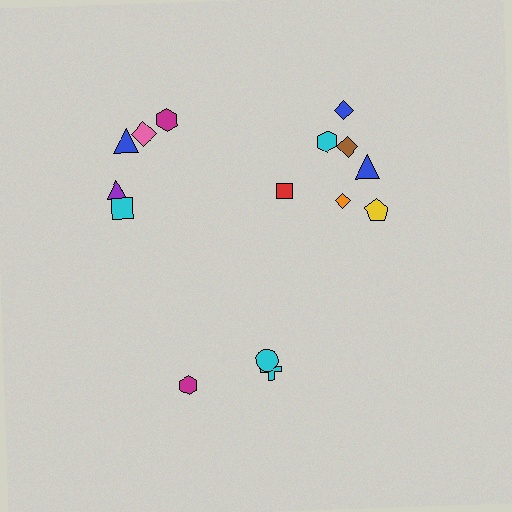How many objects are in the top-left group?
There are 5 objects.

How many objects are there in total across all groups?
There are 15 objects.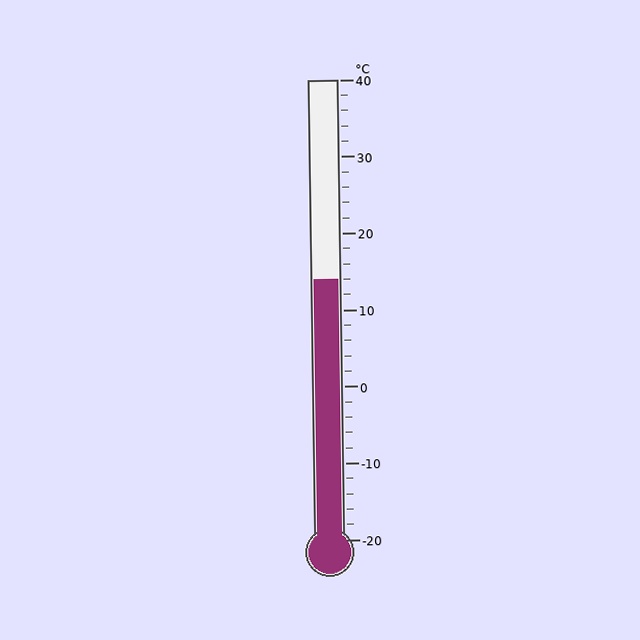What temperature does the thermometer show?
The thermometer shows approximately 14°C.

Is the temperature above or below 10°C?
The temperature is above 10°C.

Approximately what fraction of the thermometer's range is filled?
The thermometer is filled to approximately 55% of its range.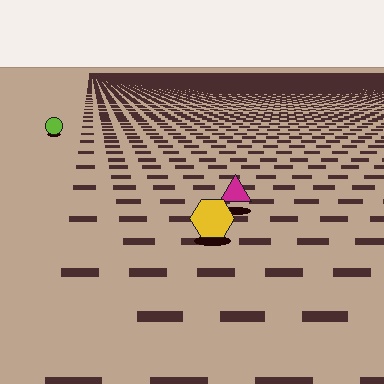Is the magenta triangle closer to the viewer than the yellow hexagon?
No. The yellow hexagon is closer — you can tell from the texture gradient: the ground texture is coarser near it.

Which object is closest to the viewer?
The yellow hexagon is closest. The texture marks near it are larger and more spread out.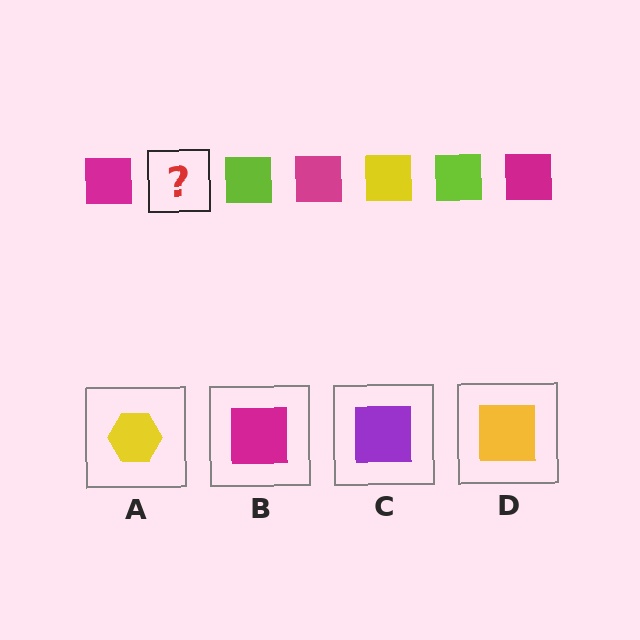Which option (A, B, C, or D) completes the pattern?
D.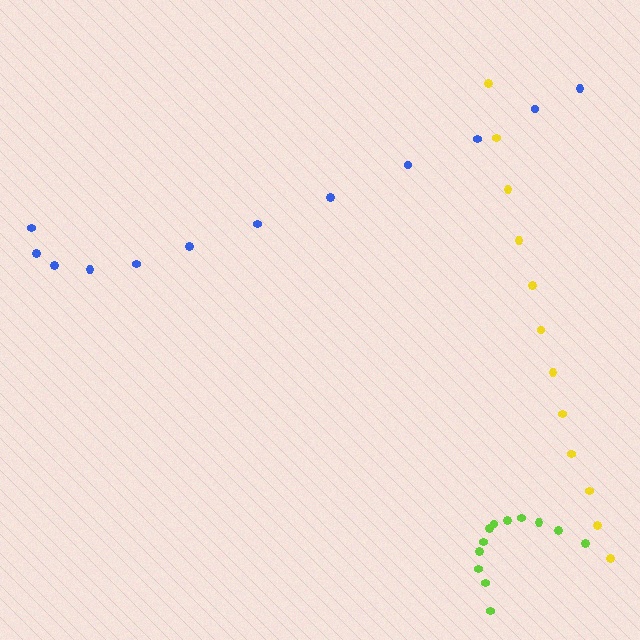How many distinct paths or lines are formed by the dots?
There are 3 distinct paths.